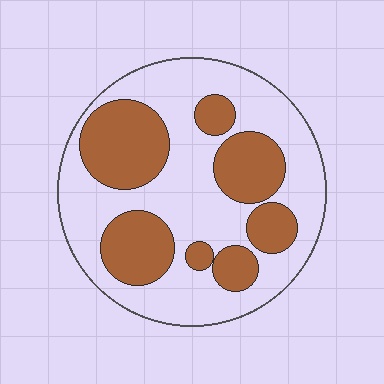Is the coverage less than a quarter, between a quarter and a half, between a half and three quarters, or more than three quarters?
Between a quarter and a half.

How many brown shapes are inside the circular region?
7.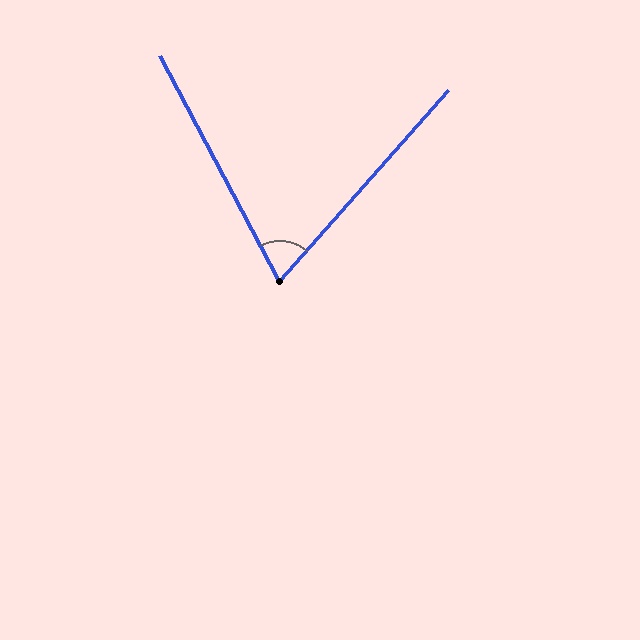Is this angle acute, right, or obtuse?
It is acute.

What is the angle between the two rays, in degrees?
Approximately 69 degrees.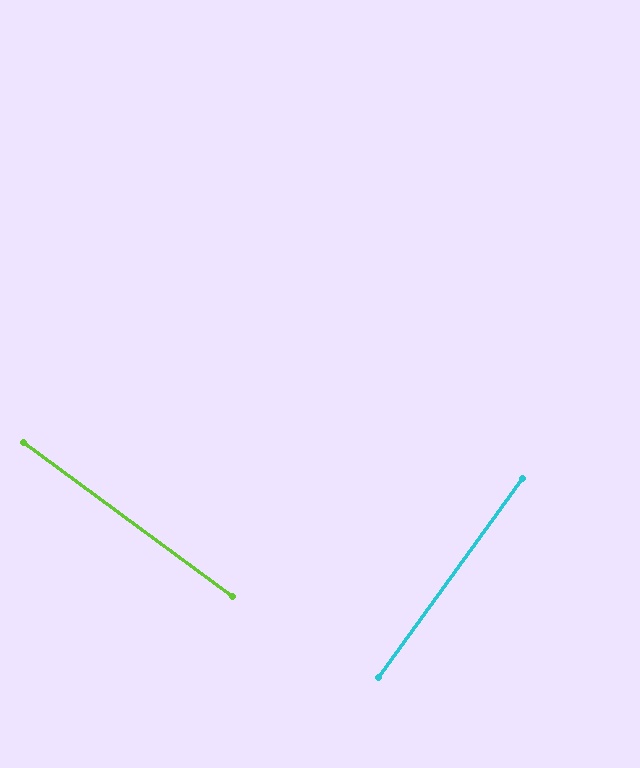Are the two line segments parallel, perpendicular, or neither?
Perpendicular — they meet at approximately 90°.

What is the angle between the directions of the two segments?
Approximately 90 degrees.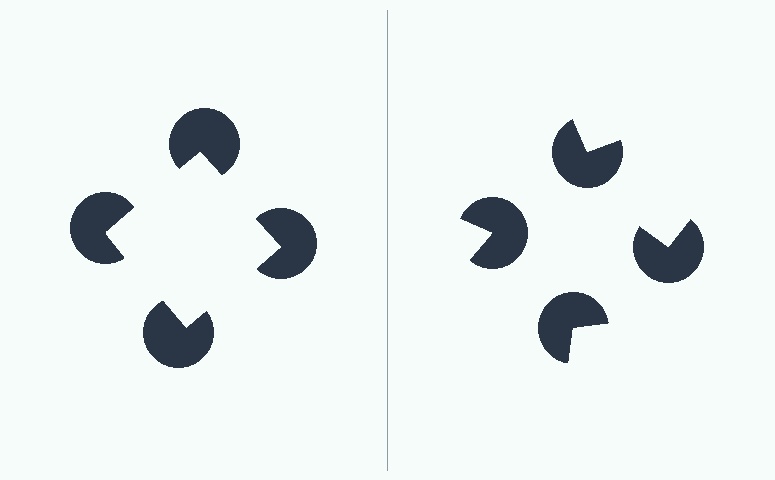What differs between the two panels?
The pac-man discs are positioned identically on both sides; only the wedge orientations differ. On the left they align to a square; on the right they are misaligned.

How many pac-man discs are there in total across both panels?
8 — 4 on each side.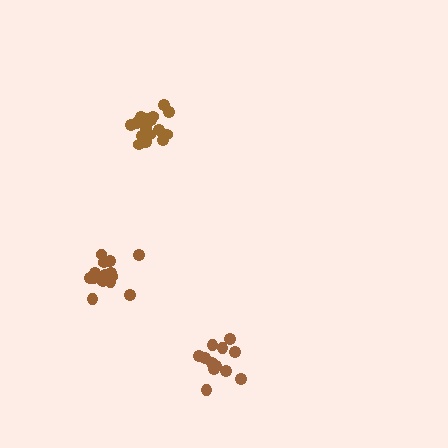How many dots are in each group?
Group 1: 16 dots, Group 2: 12 dots, Group 3: 15 dots (43 total).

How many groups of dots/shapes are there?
There are 3 groups.